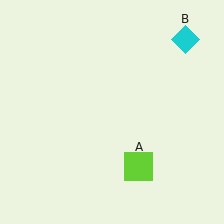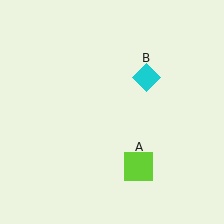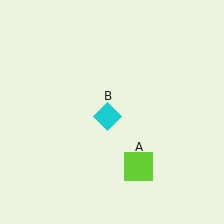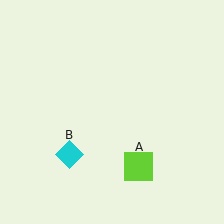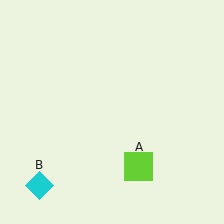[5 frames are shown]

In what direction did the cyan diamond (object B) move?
The cyan diamond (object B) moved down and to the left.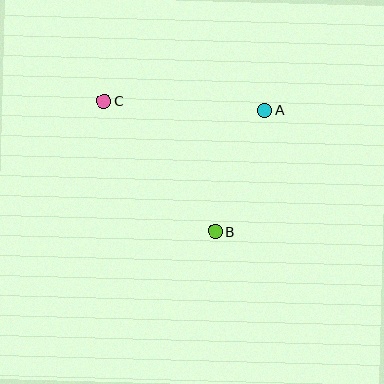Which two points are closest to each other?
Points A and B are closest to each other.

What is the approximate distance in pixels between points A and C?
The distance between A and C is approximately 161 pixels.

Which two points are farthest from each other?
Points B and C are farthest from each other.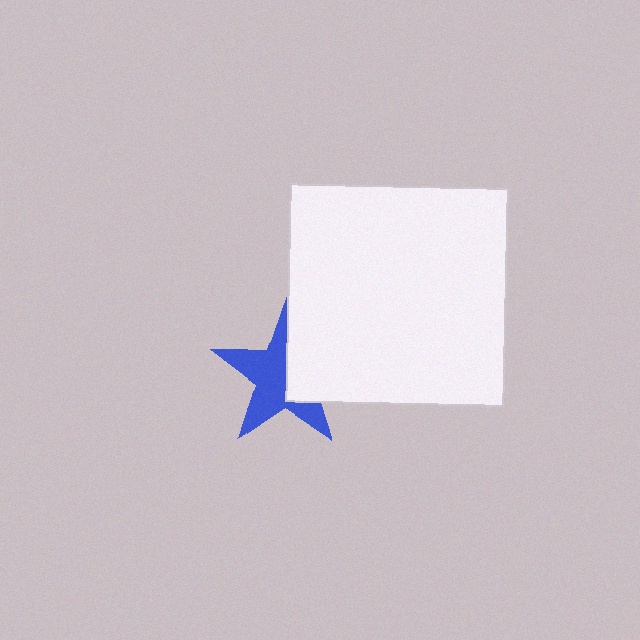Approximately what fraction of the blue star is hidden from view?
Roughly 39% of the blue star is hidden behind the white square.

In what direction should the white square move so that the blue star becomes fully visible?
The white square should move right. That is the shortest direction to clear the overlap and leave the blue star fully visible.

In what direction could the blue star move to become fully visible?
The blue star could move left. That would shift it out from behind the white square entirely.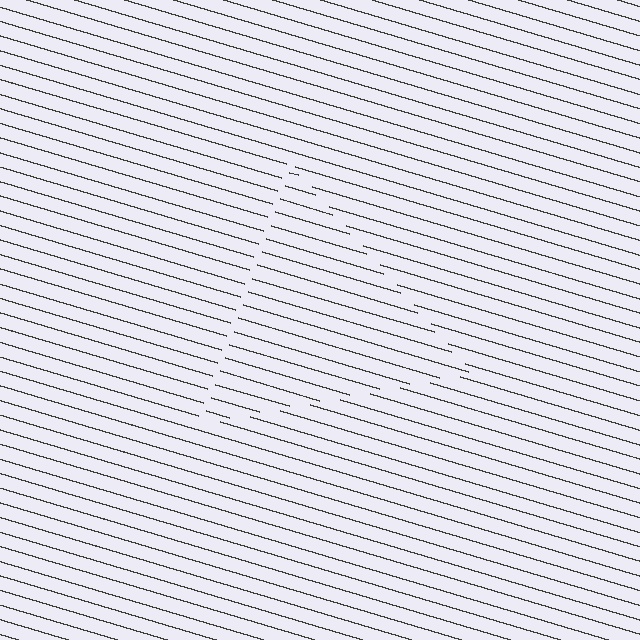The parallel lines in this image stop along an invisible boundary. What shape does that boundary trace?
An illusory triangle. The interior of the shape contains the same grating, shifted by half a period — the contour is defined by the phase discontinuity where line-ends from the inner and outer gratings abut.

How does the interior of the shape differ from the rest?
The interior of the shape contains the same grating, shifted by half a period — the contour is defined by the phase discontinuity where line-ends from the inner and outer gratings abut.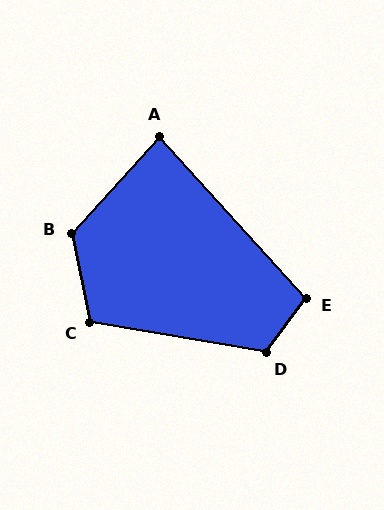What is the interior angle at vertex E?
Approximately 101 degrees (obtuse).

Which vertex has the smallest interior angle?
A, at approximately 85 degrees.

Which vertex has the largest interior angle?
B, at approximately 126 degrees.